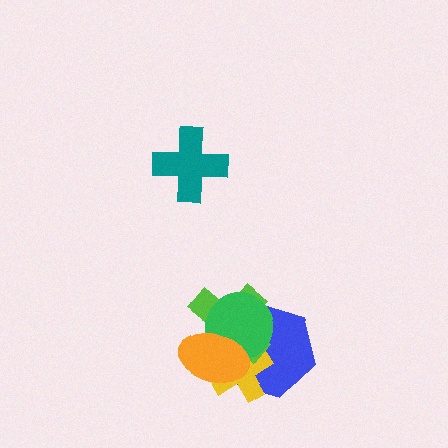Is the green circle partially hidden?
Yes, it is partially covered by another shape.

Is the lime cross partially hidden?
Yes, it is partially covered by another shape.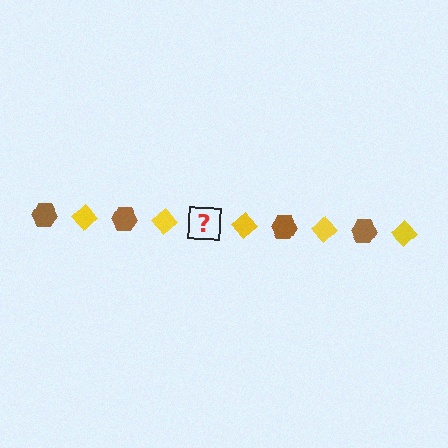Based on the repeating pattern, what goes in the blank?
The blank should be a brown hexagon.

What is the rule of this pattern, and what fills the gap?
The rule is that the pattern alternates between brown hexagon and yellow diamond. The gap should be filled with a brown hexagon.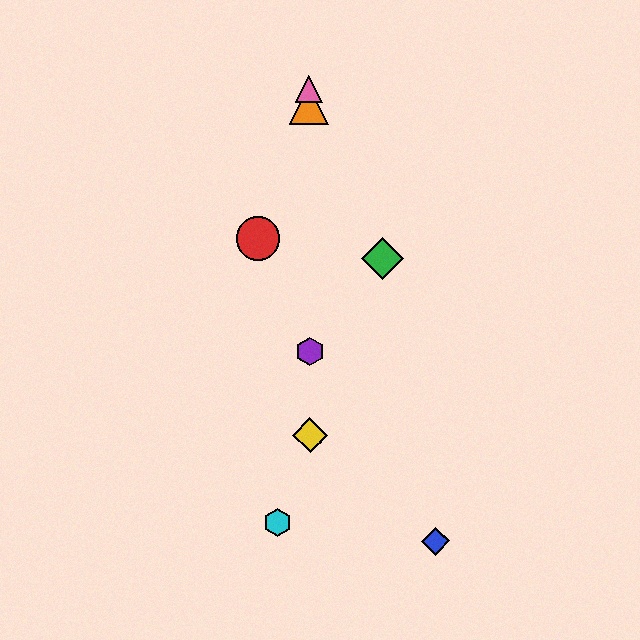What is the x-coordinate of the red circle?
The red circle is at x≈258.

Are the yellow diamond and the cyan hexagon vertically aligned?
No, the yellow diamond is at x≈310 and the cyan hexagon is at x≈278.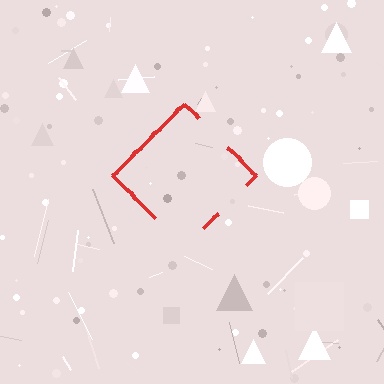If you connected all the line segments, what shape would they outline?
They would outline a diamond.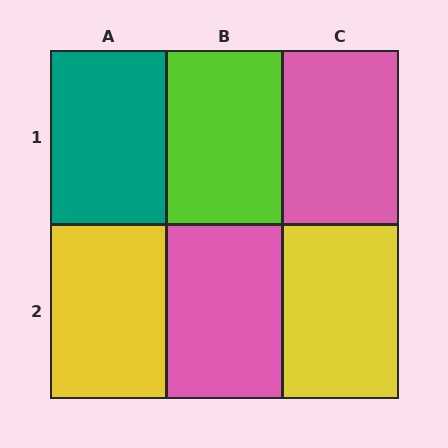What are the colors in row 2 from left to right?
Yellow, pink, yellow.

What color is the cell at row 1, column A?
Teal.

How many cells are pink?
2 cells are pink.